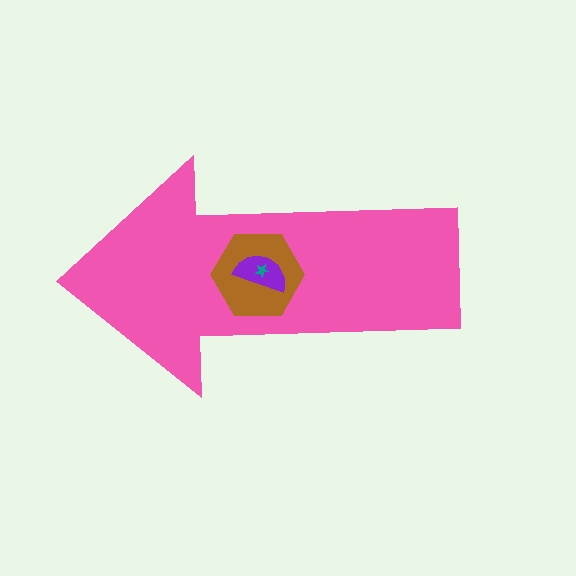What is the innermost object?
The teal star.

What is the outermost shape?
The pink arrow.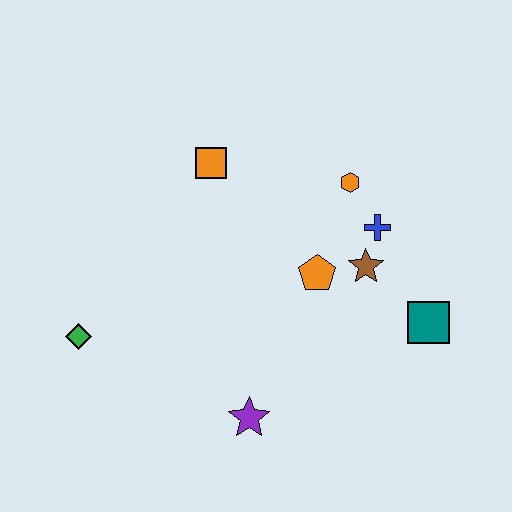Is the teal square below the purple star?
No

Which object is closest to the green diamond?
The purple star is closest to the green diamond.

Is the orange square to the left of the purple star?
Yes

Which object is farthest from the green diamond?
The teal square is farthest from the green diamond.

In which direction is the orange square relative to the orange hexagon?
The orange square is to the left of the orange hexagon.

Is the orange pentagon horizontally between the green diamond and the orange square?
No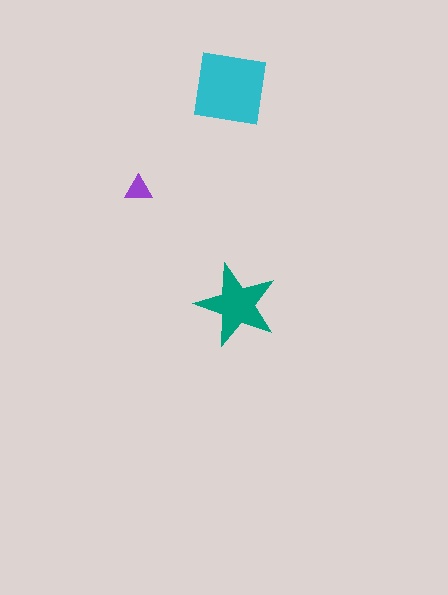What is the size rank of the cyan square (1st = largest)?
1st.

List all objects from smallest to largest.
The purple triangle, the teal star, the cyan square.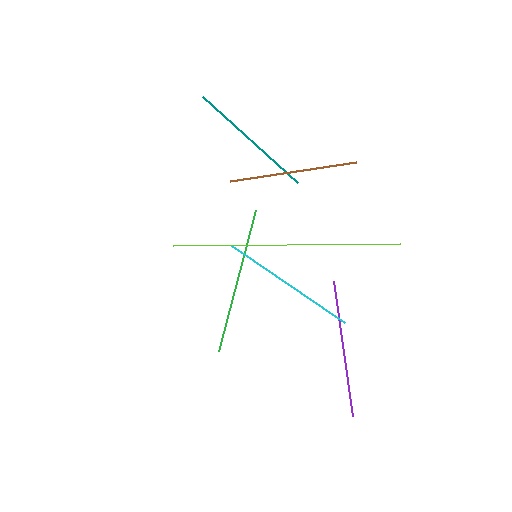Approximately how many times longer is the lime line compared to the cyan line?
The lime line is approximately 1.7 times the length of the cyan line.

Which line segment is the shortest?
The brown line is the shortest at approximately 127 pixels.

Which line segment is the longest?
The lime line is the longest at approximately 227 pixels.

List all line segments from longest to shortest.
From longest to shortest: lime, green, cyan, purple, teal, brown.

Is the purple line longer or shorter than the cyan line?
The cyan line is longer than the purple line.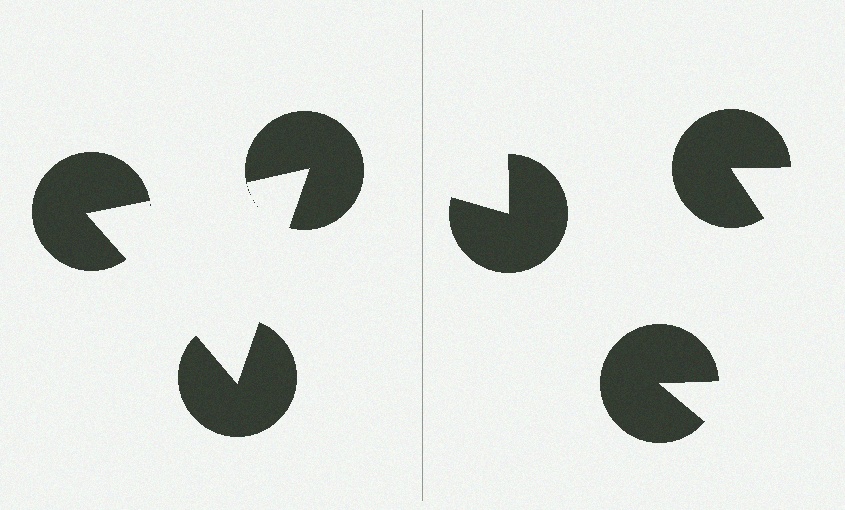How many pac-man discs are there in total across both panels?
6 — 3 on each side.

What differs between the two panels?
The pac-man discs are positioned identically on both sides; only the wedge orientations differ. On the left they align to a triangle; on the right they are misaligned.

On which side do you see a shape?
An illusory triangle appears on the left side. On the right side the wedge cuts are rotated, so no coherent shape forms.